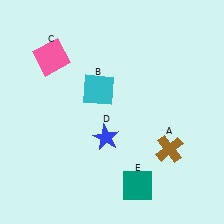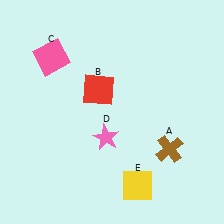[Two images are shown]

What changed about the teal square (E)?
In Image 1, E is teal. In Image 2, it changed to yellow.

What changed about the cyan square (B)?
In Image 1, B is cyan. In Image 2, it changed to red.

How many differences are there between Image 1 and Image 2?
There are 3 differences between the two images.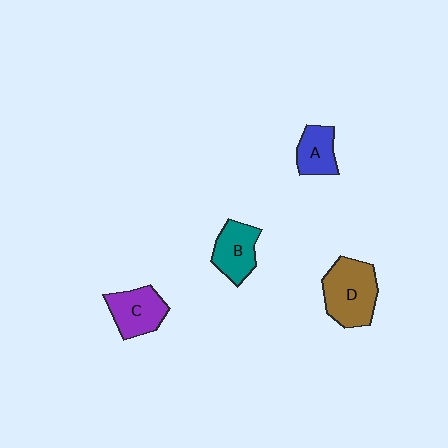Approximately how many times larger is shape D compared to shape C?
Approximately 1.4 times.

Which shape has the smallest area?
Shape A (blue).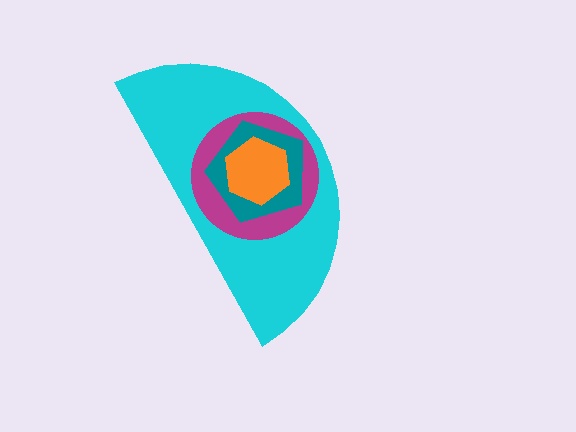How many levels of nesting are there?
4.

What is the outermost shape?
The cyan semicircle.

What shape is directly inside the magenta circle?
The teal pentagon.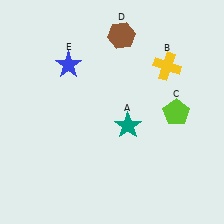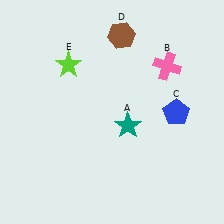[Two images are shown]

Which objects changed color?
B changed from yellow to pink. C changed from lime to blue. E changed from blue to lime.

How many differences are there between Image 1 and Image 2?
There are 3 differences between the two images.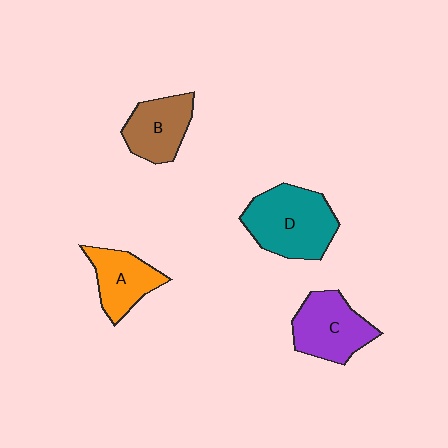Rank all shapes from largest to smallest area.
From largest to smallest: D (teal), C (purple), B (brown), A (orange).